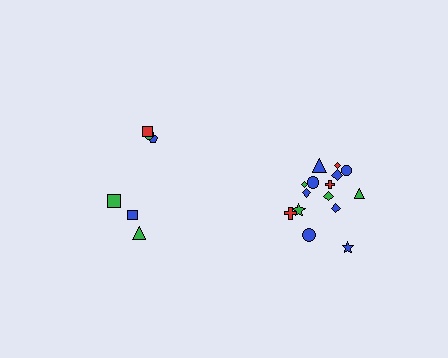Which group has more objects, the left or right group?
The right group.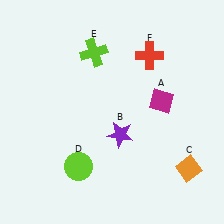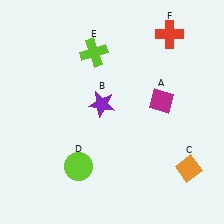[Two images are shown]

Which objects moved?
The objects that moved are: the purple star (B), the red cross (F).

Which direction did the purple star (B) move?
The purple star (B) moved up.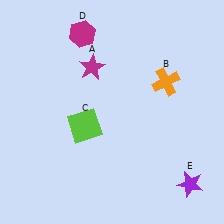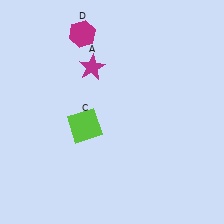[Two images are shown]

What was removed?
The orange cross (B), the purple star (E) were removed in Image 2.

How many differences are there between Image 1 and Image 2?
There are 2 differences between the two images.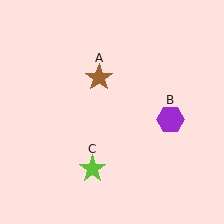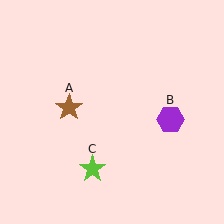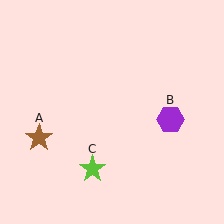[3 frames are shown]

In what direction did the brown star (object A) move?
The brown star (object A) moved down and to the left.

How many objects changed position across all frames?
1 object changed position: brown star (object A).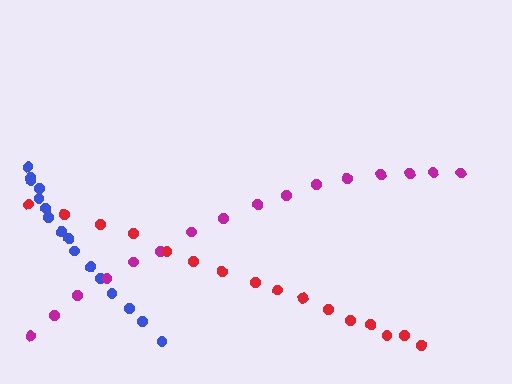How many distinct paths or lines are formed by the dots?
There are 3 distinct paths.